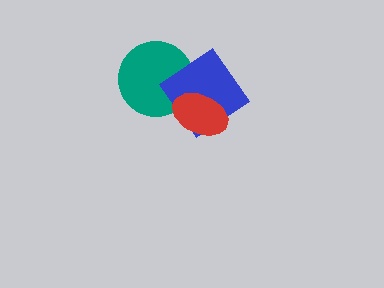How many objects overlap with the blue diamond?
2 objects overlap with the blue diamond.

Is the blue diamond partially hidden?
Yes, it is partially covered by another shape.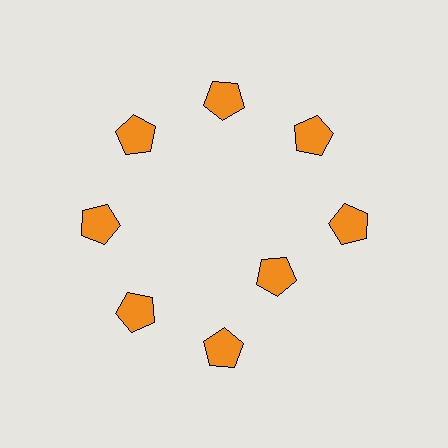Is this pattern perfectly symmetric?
No. The 8 orange pentagons are arranged in a ring, but one element near the 4 o'clock position is pulled inward toward the center, breaking the 8-fold rotational symmetry.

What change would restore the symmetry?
The symmetry would be restored by moving it outward, back onto the ring so that all 8 pentagons sit at equal angles and equal distance from the center.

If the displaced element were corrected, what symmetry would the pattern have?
It would have 8-fold rotational symmetry — the pattern would map onto itself every 45 degrees.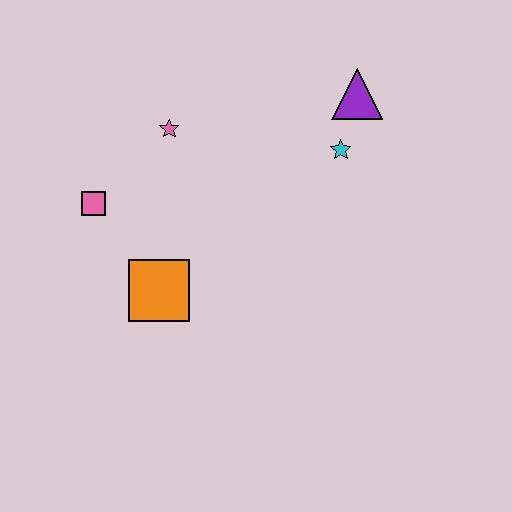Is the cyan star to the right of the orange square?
Yes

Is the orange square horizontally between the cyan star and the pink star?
No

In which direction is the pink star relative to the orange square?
The pink star is above the orange square.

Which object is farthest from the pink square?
The purple triangle is farthest from the pink square.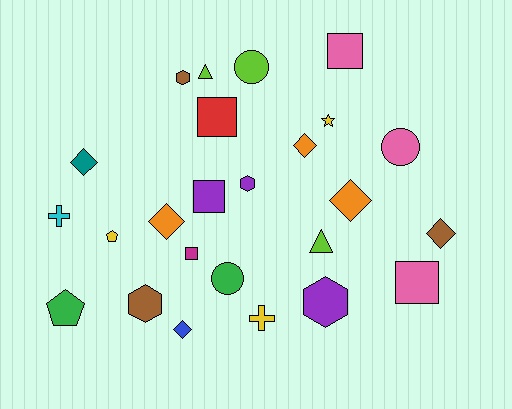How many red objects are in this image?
There is 1 red object.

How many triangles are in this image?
There are 2 triangles.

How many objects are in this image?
There are 25 objects.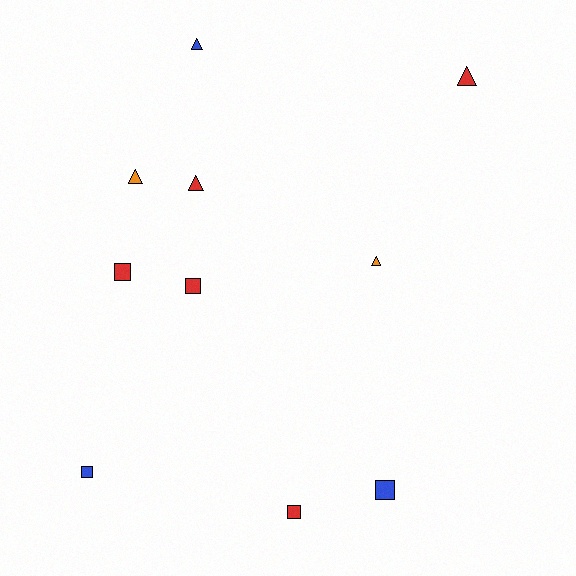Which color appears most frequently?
Red, with 5 objects.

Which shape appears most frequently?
Square, with 5 objects.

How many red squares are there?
There are 3 red squares.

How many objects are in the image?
There are 10 objects.